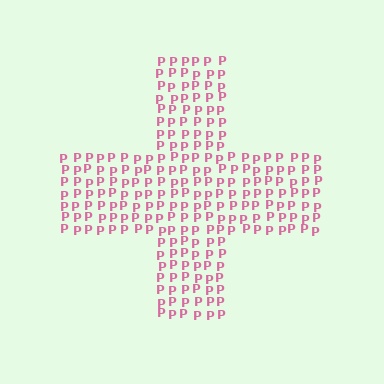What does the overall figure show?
The overall figure shows a cross.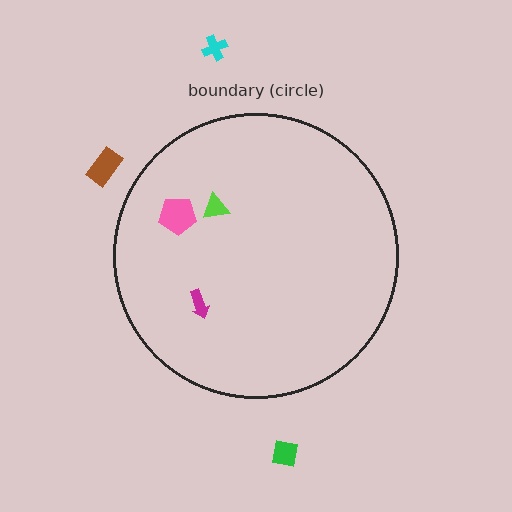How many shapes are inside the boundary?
3 inside, 3 outside.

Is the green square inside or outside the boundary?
Outside.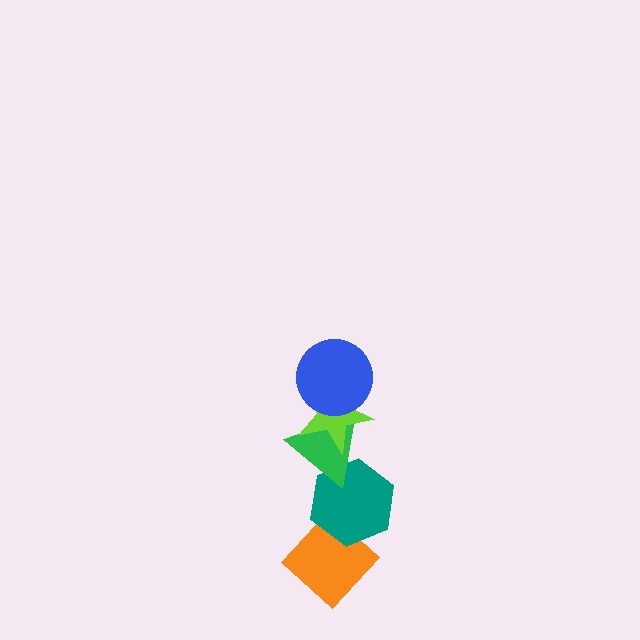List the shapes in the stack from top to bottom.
From top to bottom: the blue circle, the lime star, the green triangle, the teal hexagon, the orange diamond.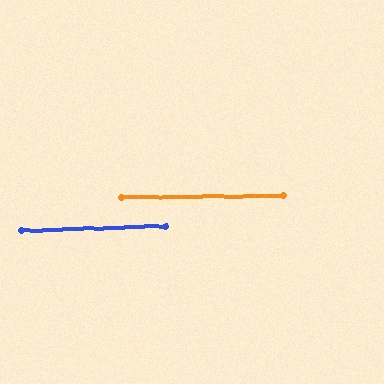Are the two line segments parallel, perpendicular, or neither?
Parallel — their directions differ by only 1.6°.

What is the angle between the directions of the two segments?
Approximately 2 degrees.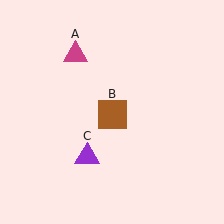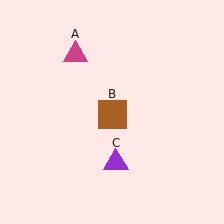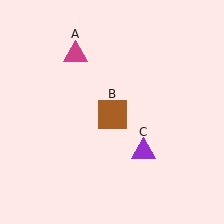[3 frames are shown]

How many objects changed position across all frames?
1 object changed position: purple triangle (object C).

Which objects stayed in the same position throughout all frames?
Magenta triangle (object A) and brown square (object B) remained stationary.